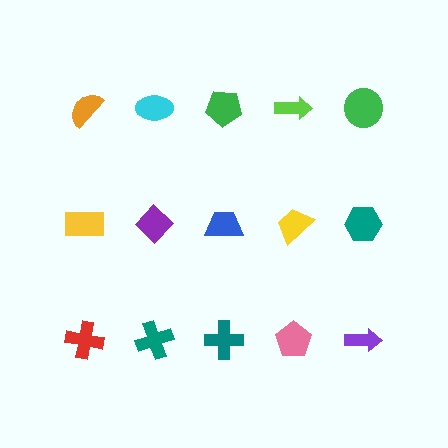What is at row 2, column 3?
A blue trapezoid.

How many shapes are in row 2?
5 shapes.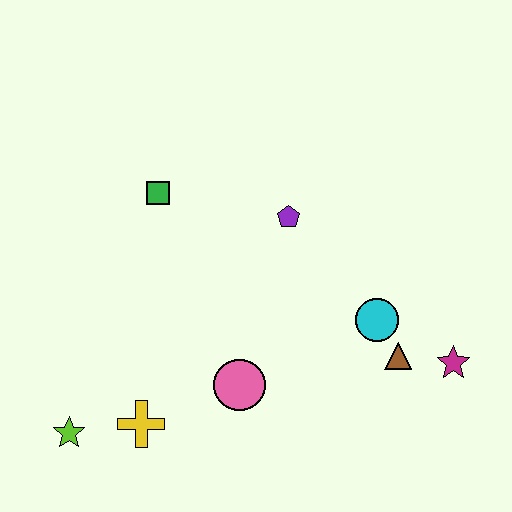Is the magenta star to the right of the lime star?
Yes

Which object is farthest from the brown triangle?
The lime star is farthest from the brown triangle.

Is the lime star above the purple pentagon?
No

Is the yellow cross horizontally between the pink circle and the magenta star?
No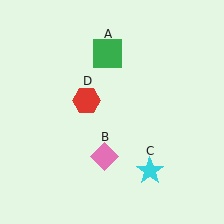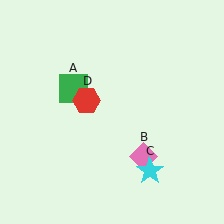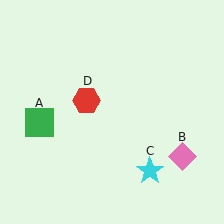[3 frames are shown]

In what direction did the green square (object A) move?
The green square (object A) moved down and to the left.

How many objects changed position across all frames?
2 objects changed position: green square (object A), pink diamond (object B).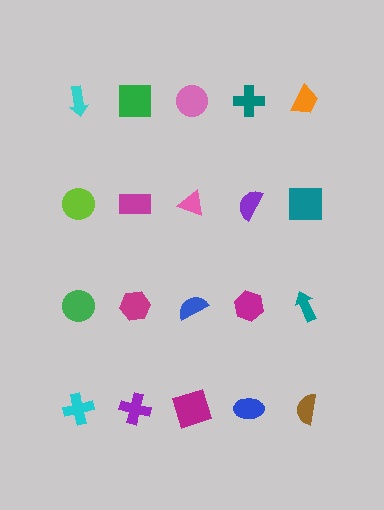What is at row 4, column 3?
A magenta square.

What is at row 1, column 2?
A green square.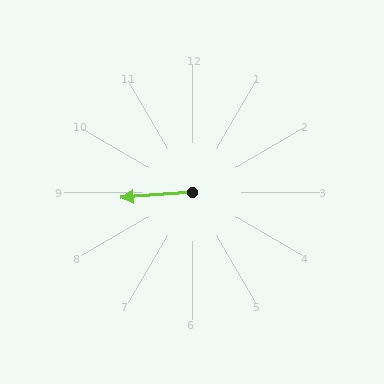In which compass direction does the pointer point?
West.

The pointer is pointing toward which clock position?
Roughly 9 o'clock.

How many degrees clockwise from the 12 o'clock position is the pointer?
Approximately 266 degrees.